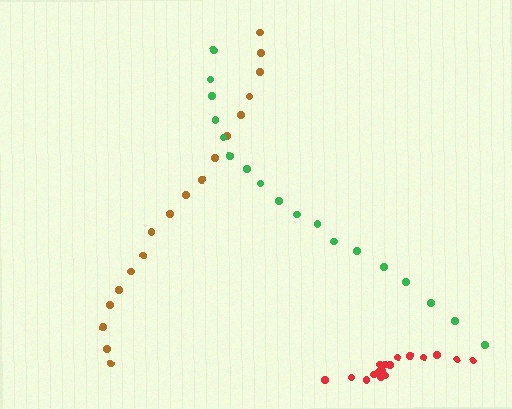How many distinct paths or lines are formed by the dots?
There are 3 distinct paths.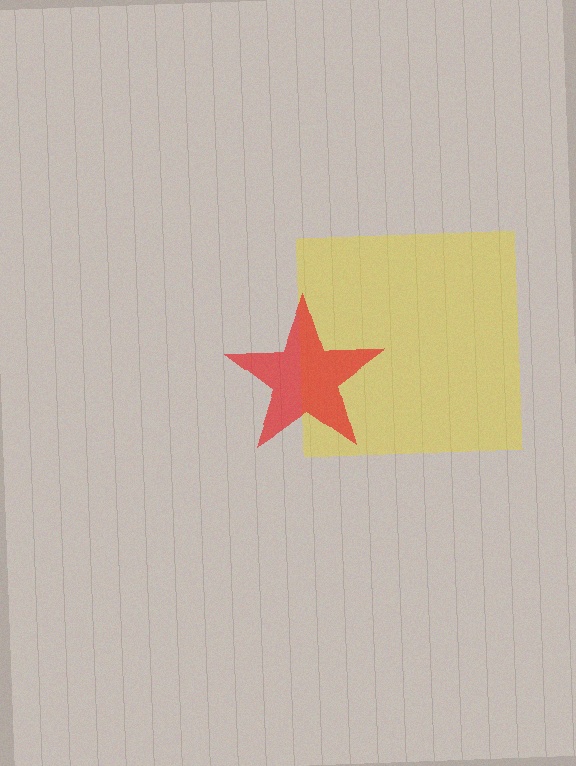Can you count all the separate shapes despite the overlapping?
Yes, there are 2 separate shapes.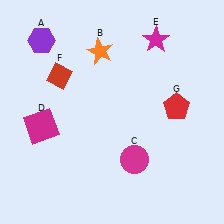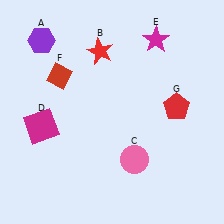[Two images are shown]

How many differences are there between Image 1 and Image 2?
There are 2 differences between the two images.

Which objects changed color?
B changed from orange to red. C changed from magenta to pink.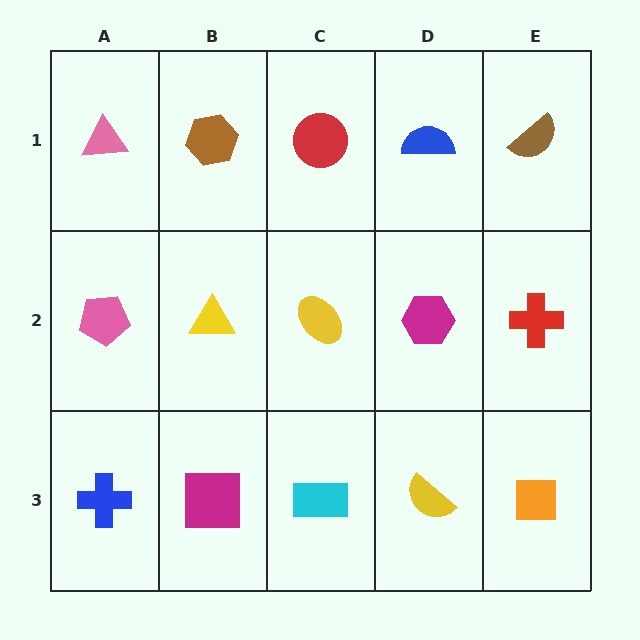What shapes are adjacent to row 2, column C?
A red circle (row 1, column C), a cyan rectangle (row 3, column C), a yellow triangle (row 2, column B), a magenta hexagon (row 2, column D).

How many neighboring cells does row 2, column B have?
4.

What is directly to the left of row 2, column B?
A pink pentagon.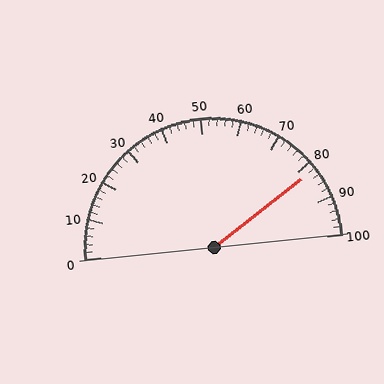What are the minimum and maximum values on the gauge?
The gauge ranges from 0 to 100.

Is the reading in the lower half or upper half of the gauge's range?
The reading is in the upper half of the range (0 to 100).